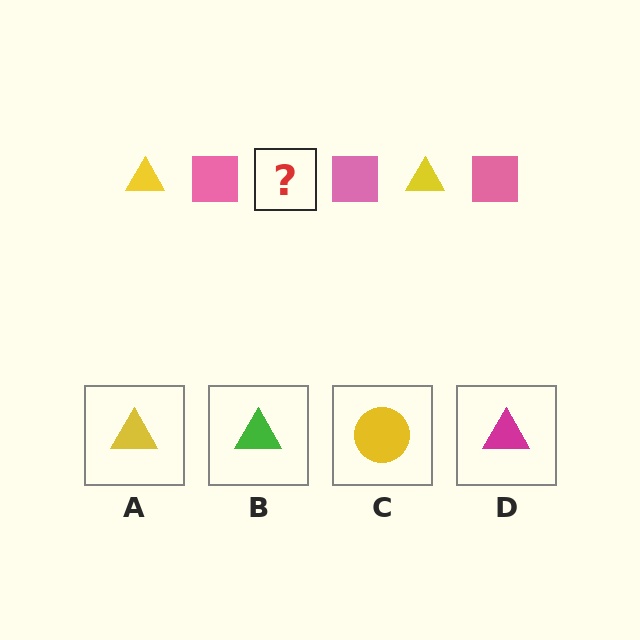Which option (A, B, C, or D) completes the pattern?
A.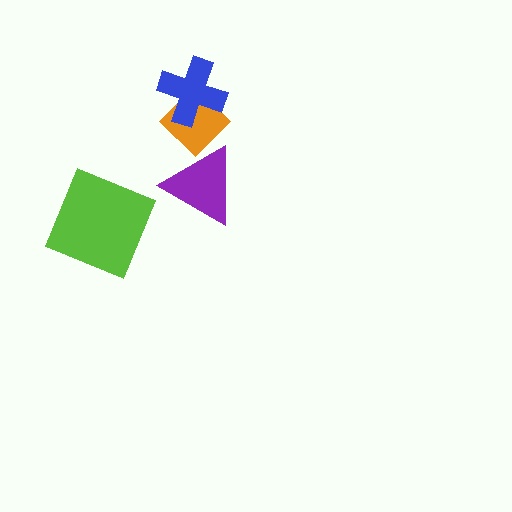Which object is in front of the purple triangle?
The orange diamond is in front of the purple triangle.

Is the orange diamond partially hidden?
Yes, it is partially covered by another shape.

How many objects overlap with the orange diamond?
2 objects overlap with the orange diamond.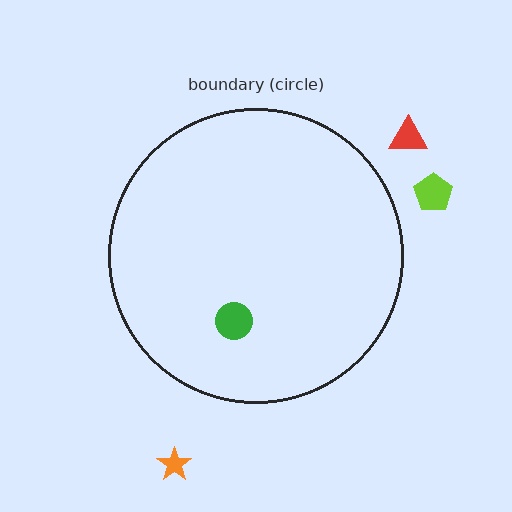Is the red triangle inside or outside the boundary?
Outside.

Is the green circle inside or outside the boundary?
Inside.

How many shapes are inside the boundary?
1 inside, 3 outside.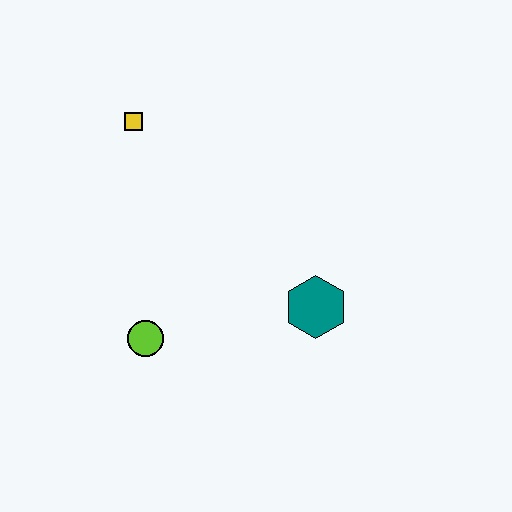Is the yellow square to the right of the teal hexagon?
No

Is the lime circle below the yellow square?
Yes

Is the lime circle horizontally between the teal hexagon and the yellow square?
Yes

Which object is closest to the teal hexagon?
The lime circle is closest to the teal hexagon.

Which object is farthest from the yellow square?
The teal hexagon is farthest from the yellow square.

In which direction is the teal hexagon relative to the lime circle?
The teal hexagon is to the right of the lime circle.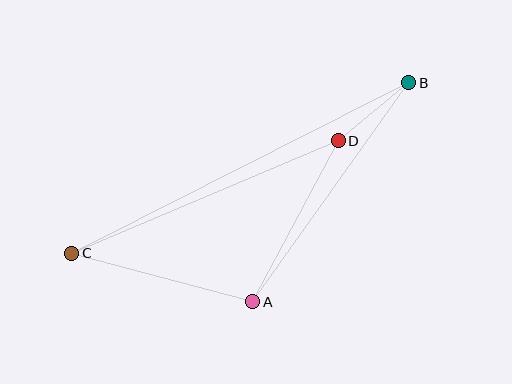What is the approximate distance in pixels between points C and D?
The distance between C and D is approximately 289 pixels.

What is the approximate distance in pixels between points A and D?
The distance between A and D is approximately 182 pixels.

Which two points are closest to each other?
Points B and D are closest to each other.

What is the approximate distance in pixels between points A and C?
The distance between A and C is approximately 187 pixels.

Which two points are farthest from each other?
Points B and C are farthest from each other.